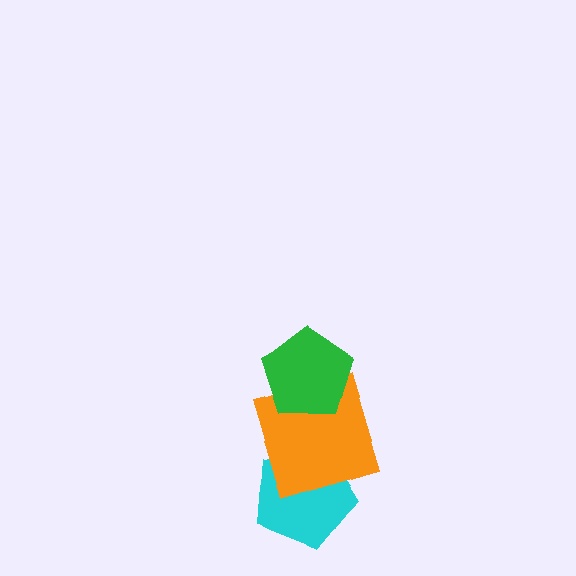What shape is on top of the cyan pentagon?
The orange square is on top of the cyan pentagon.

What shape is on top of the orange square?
The green pentagon is on top of the orange square.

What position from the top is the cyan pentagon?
The cyan pentagon is 3rd from the top.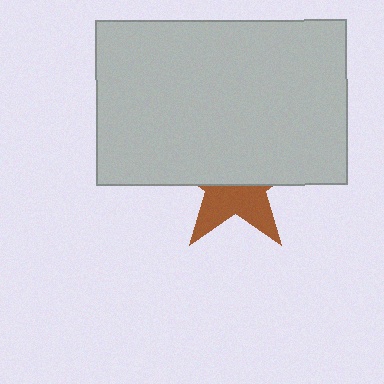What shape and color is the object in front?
The object in front is a light gray rectangle.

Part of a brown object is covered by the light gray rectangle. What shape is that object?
It is a star.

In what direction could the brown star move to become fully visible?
The brown star could move down. That would shift it out from behind the light gray rectangle entirely.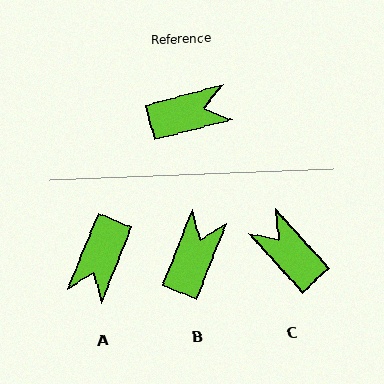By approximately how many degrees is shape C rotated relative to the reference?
Approximately 118 degrees counter-clockwise.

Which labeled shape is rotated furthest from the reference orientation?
A, about 127 degrees away.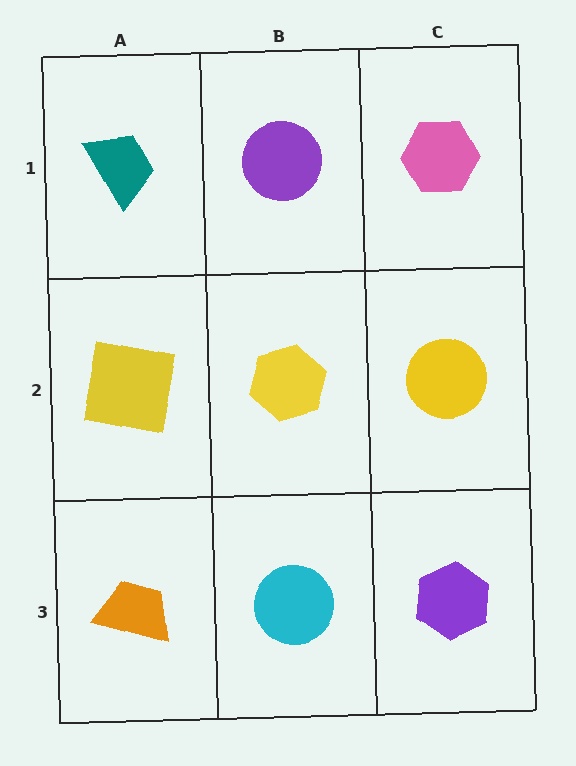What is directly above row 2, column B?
A purple circle.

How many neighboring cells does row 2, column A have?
3.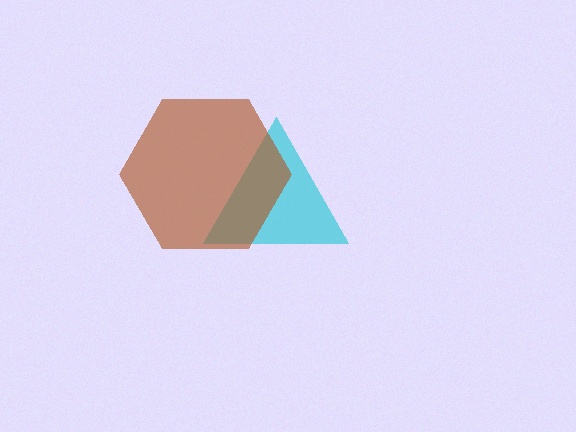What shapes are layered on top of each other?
The layered shapes are: a cyan triangle, a brown hexagon.